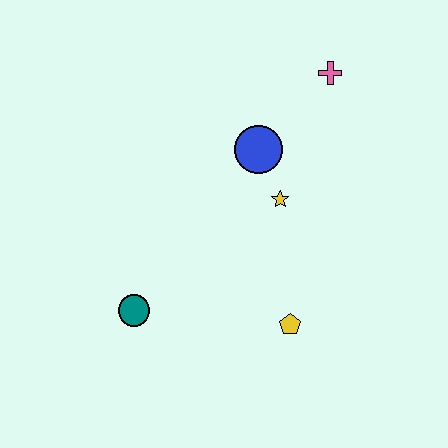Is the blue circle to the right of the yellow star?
No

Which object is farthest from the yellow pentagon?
The pink cross is farthest from the yellow pentagon.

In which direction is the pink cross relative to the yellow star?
The pink cross is above the yellow star.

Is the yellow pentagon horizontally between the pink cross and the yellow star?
Yes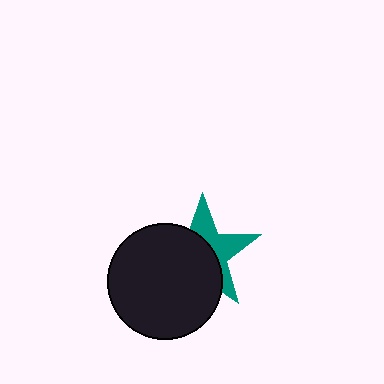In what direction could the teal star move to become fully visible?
The teal star could move toward the upper-right. That would shift it out from behind the black circle entirely.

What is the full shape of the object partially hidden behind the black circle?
The partially hidden object is a teal star.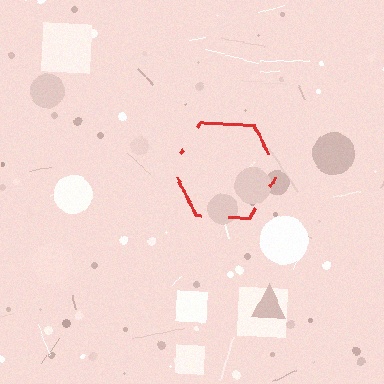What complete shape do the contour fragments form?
The contour fragments form a hexagon.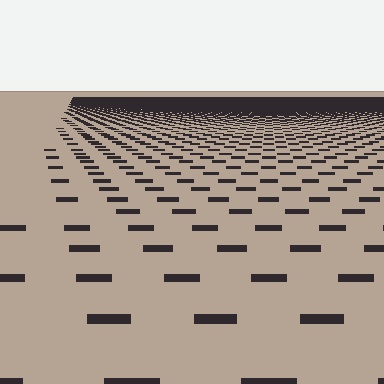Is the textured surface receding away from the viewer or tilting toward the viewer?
The surface is receding away from the viewer. Texture elements get smaller and denser toward the top.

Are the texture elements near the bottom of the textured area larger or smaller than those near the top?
Larger. Near the bottom, elements are closer to the viewer and appear at a bigger on-screen size.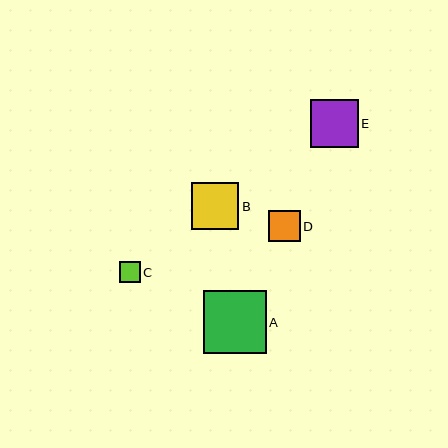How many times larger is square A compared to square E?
Square A is approximately 1.3 times the size of square E.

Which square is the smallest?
Square C is the smallest with a size of approximately 21 pixels.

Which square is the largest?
Square A is the largest with a size of approximately 63 pixels.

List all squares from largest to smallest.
From largest to smallest: A, E, B, D, C.